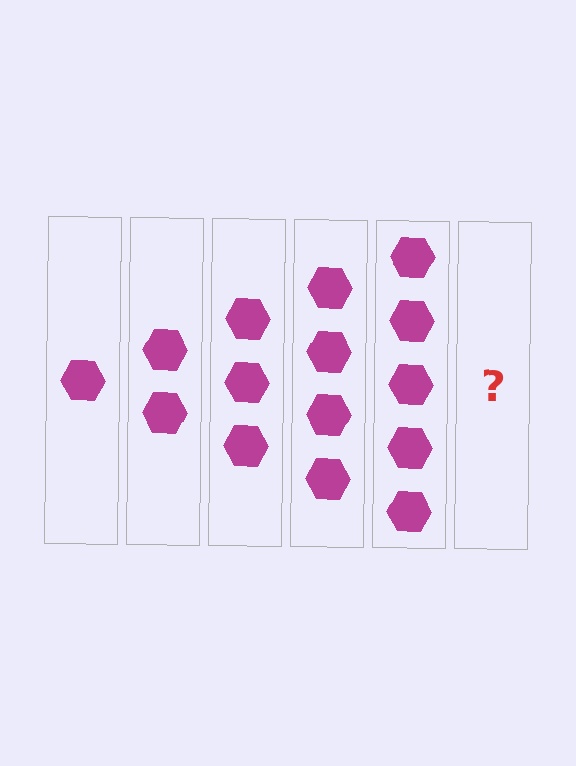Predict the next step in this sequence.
The next step is 6 hexagons.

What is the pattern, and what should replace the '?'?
The pattern is that each step adds one more hexagon. The '?' should be 6 hexagons.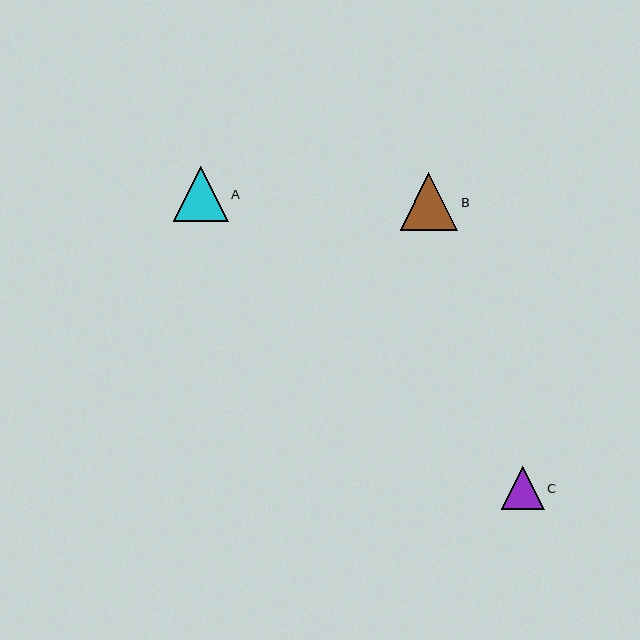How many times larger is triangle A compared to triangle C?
Triangle A is approximately 1.3 times the size of triangle C.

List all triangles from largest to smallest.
From largest to smallest: B, A, C.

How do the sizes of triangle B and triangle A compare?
Triangle B and triangle A are approximately the same size.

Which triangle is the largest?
Triangle B is the largest with a size of approximately 58 pixels.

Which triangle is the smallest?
Triangle C is the smallest with a size of approximately 43 pixels.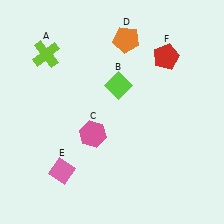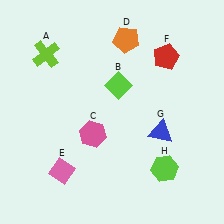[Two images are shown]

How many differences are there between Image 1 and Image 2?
There are 2 differences between the two images.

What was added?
A blue triangle (G), a lime hexagon (H) were added in Image 2.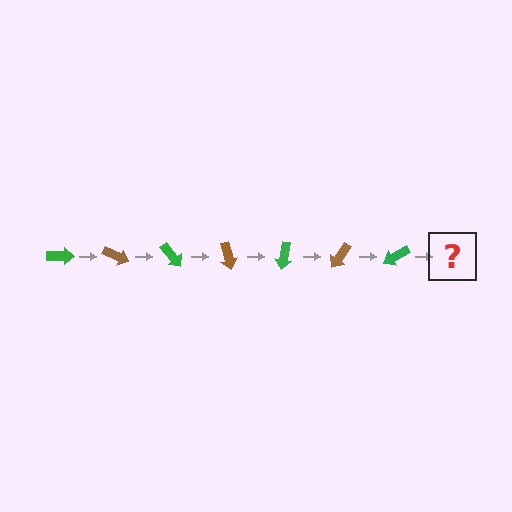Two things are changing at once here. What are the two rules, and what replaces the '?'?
The two rules are that it rotates 25 degrees each step and the color cycles through green and brown. The '?' should be a brown arrow, rotated 175 degrees from the start.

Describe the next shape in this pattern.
It should be a brown arrow, rotated 175 degrees from the start.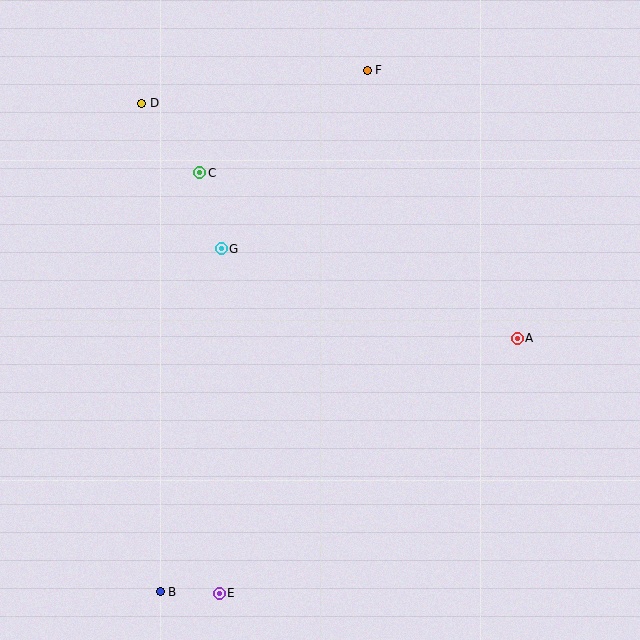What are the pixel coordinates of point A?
Point A is at (517, 338).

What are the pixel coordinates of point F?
Point F is at (367, 70).